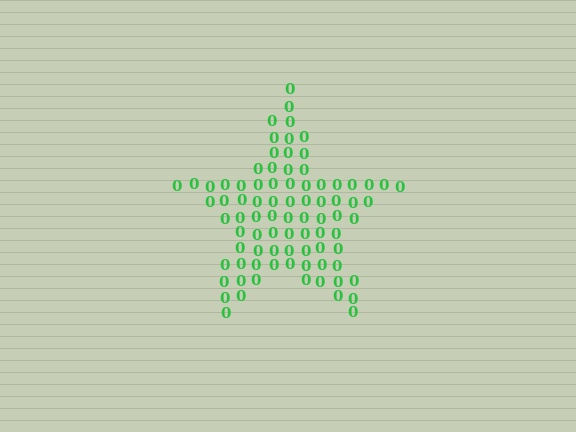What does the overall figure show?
The overall figure shows a star.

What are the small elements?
The small elements are digit 0's.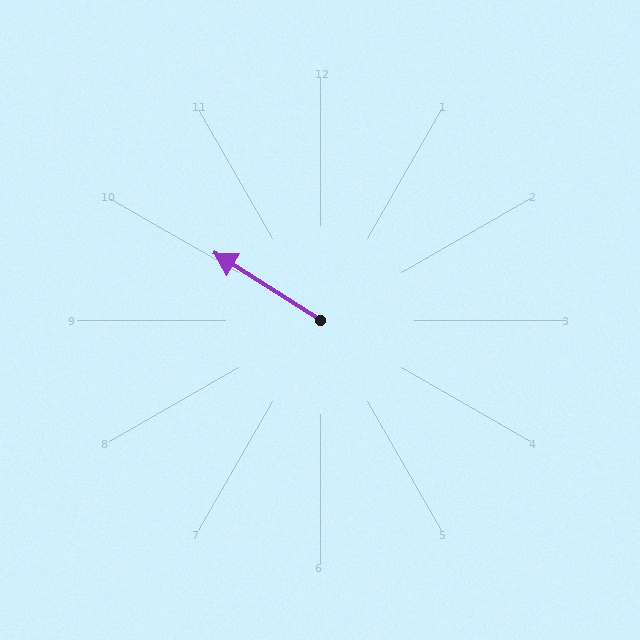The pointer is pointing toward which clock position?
Roughly 10 o'clock.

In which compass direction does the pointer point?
Northwest.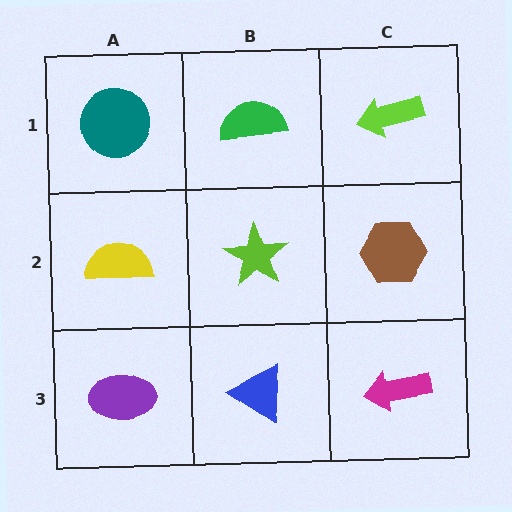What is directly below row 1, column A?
A yellow semicircle.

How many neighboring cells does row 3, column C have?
2.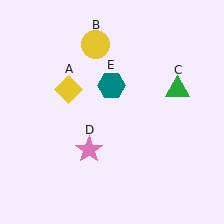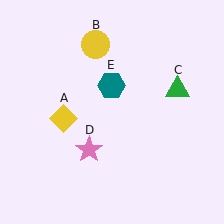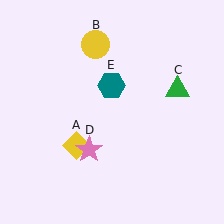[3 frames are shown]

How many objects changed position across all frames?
1 object changed position: yellow diamond (object A).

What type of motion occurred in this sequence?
The yellow diamond (object A) rotated counterclockwise around the center of the scene.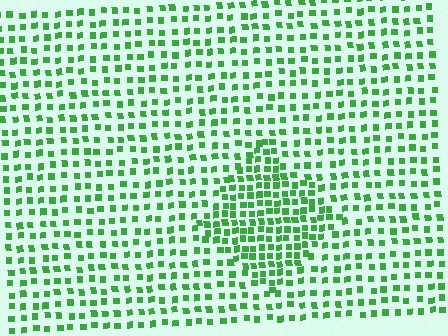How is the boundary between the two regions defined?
The boundary is defined by a change in element density (approximately 1.8x ratio). All elements are the same color, size, and shape.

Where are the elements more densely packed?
The elements are more densely packed inside the diamond boundary.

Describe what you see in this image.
The image contains small green elements arranged at two different densities. A diamond-shaped region is visible where the elements are more densely packed than the surrounding area.